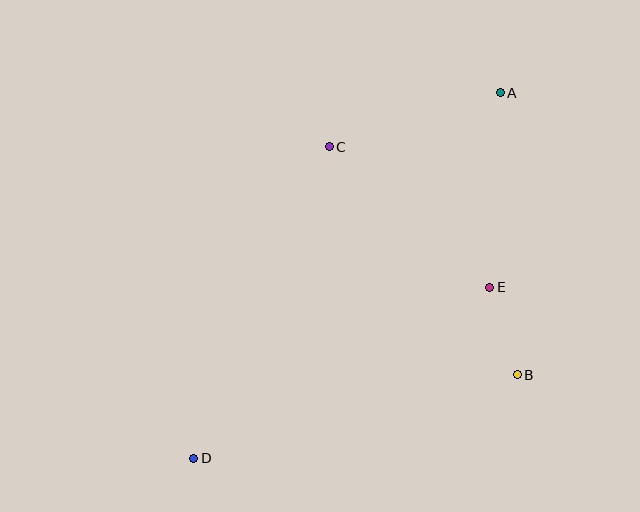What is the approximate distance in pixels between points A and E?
The distance between A and E is approximately 195 pixels.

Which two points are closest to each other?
Points B and E are closest to each other.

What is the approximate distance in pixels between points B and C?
The distance between B and C is approximately 296 pixels.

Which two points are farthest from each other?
Points A and D are farthest from each other.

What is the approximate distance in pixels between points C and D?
The distance between C and D is approximately 340 pixels.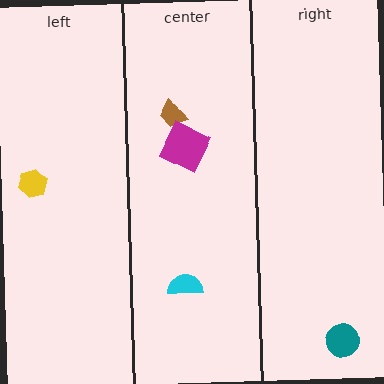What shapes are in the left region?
The yellow hexagon.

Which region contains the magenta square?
The center region.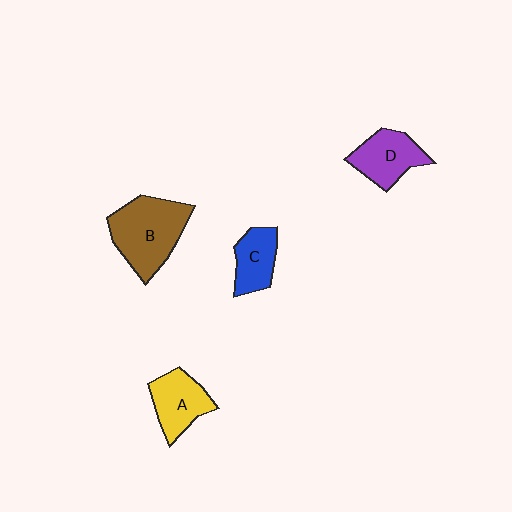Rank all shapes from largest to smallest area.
From largest to smallest: B (brown), D (purple), A (yellow), C (blue).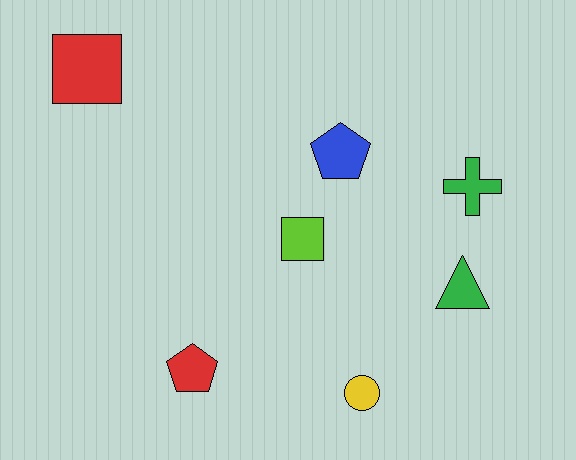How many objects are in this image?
There are 7 objects.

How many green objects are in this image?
There are 2 green objects.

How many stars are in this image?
There are no stars.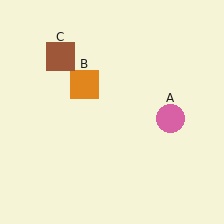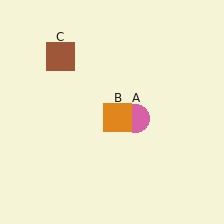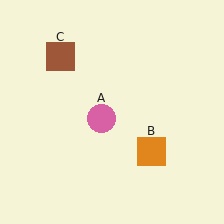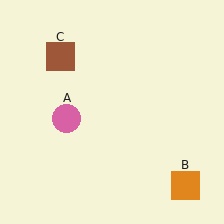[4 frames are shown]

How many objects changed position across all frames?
2 objects changed position: pink circle (object A), orange square (object B).